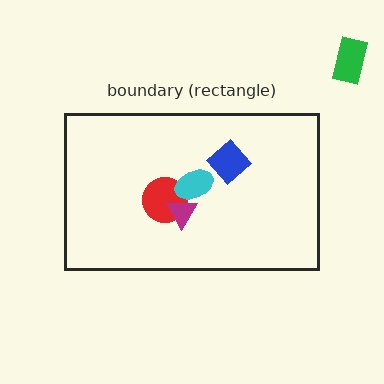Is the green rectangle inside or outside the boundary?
Outside.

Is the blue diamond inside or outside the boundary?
Inside.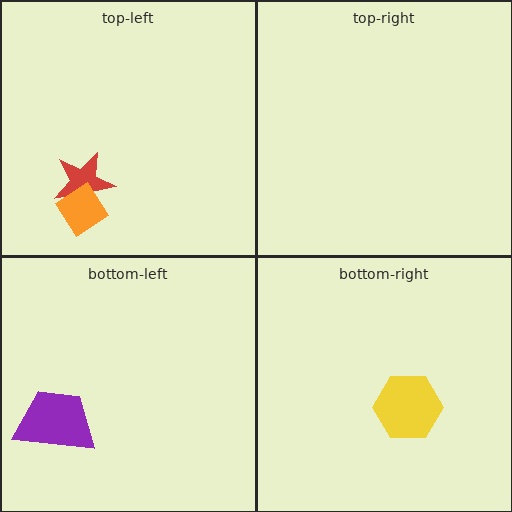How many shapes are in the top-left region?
2.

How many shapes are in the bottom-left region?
1.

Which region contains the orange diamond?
The top-left region.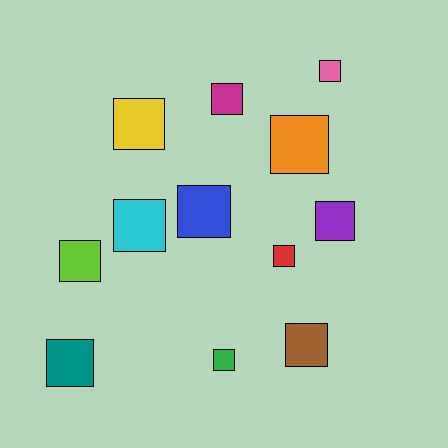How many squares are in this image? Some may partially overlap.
There are 12 squares.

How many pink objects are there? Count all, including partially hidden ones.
There is 1 pink object.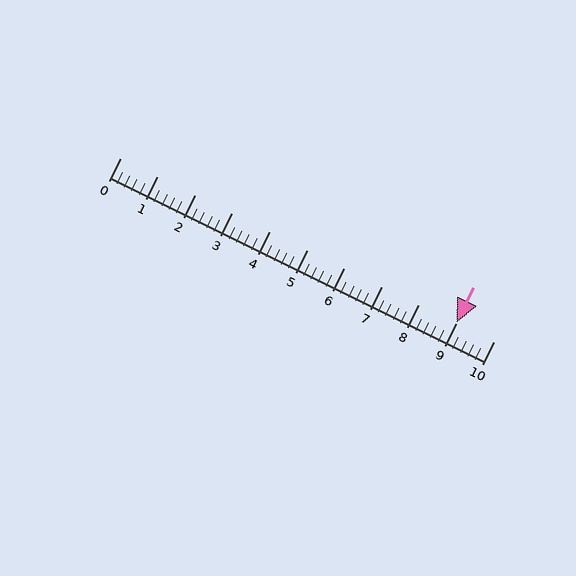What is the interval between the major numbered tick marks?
The major tick marks are spaced 1 units apart.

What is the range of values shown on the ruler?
The ruler shows values from 0 to 10.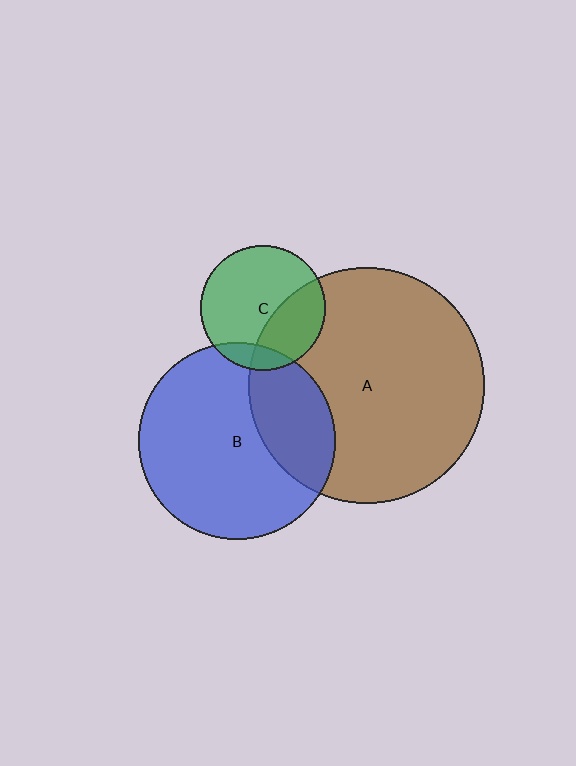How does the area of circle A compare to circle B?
Approximately 1.4 times.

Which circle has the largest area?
Circle A (brown).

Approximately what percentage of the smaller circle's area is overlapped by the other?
Approximately 35%.